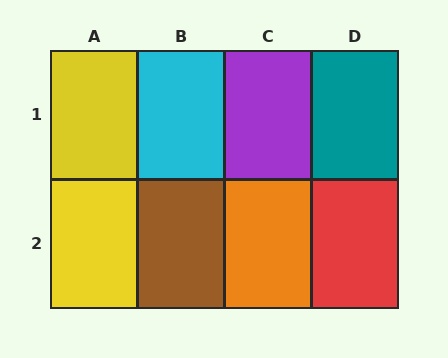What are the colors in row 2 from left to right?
Yellow, brown, orange, red.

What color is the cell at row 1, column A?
Yellow.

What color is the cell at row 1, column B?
Cyan.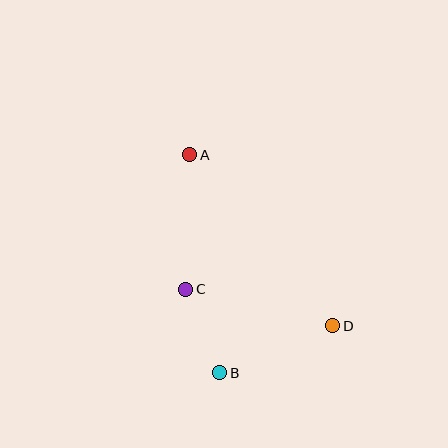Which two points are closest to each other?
Points B and C are closest to each other.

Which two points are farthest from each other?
Points A and D are farthest from each other.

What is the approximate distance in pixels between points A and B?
The distance between A and B is approximately 220 pixels.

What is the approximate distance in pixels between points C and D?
The distance between C and D is approximately 151 pixels.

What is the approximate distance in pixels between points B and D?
The distance between B and D is approximately 122 pixels.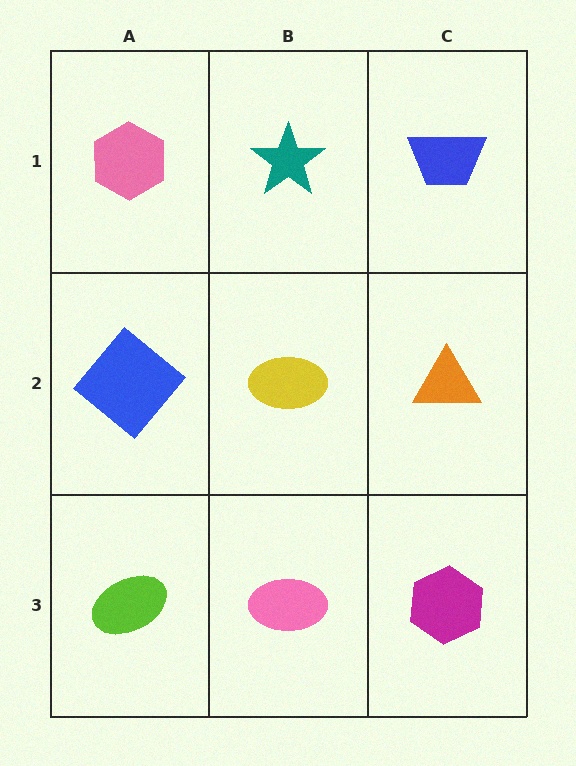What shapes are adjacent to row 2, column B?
A teal star (row 1, column B), a pink ellipse (row 3, column B), a blue diamond (row 2, column A), an orange triangle (row 2, column C).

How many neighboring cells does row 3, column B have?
3.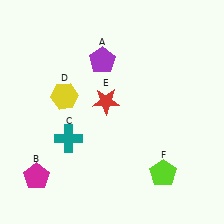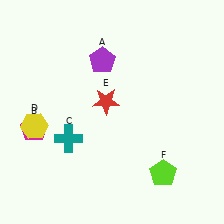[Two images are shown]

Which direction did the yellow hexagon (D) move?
The yellow hexagon (D) moved left.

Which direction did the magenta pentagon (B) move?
The magenta pentagon (B) moved up.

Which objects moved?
The objects that moved are: the magenta pentagon (B), the yellow hexagon (D).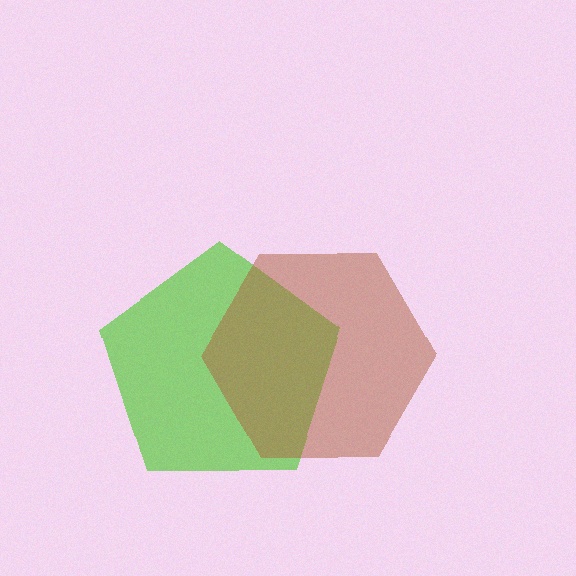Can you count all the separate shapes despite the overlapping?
Yes, there are 2 separate shapes.